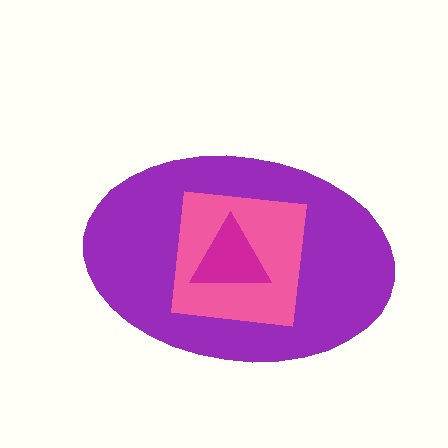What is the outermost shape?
The purple ellipse.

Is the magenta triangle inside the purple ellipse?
Yes.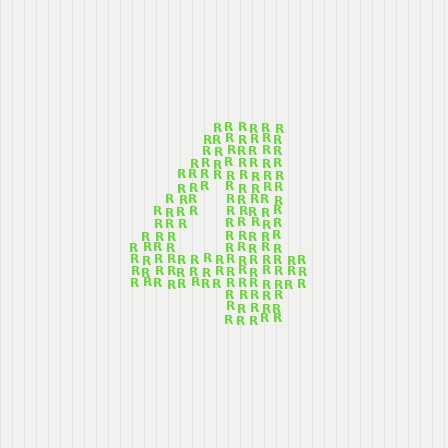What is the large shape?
The large shape is the digit 4.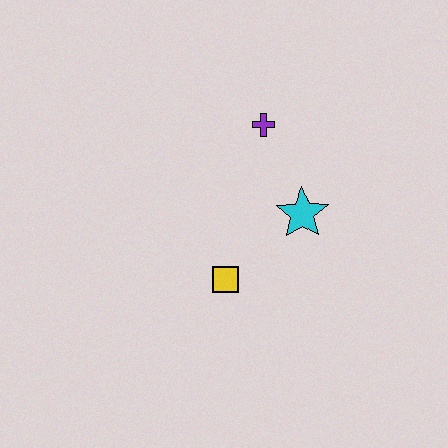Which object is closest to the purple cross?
The cyan star is closest to the purple cross.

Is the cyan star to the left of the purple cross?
No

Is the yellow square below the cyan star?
Yes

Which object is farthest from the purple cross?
The yellow square is farthest from the purple cross.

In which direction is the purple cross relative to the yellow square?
The purple cross is above the yellow square.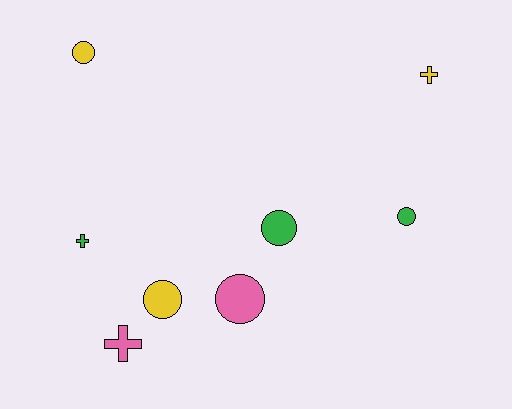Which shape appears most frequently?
Circle, with 5 objects.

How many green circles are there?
There are 2 green circles.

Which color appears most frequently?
Yellow, with 3 objects.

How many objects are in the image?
There are 8 objects.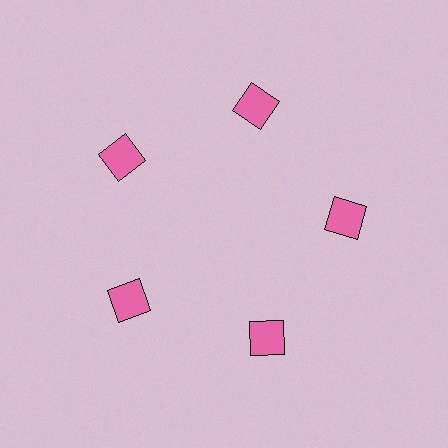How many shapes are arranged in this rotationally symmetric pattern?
There are 5 shapes, arranged in 5 groups of 1.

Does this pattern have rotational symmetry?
Yes, this pattern has 5-fold rotational symmetry. It looks the same after rotating 72 degrees around the center.